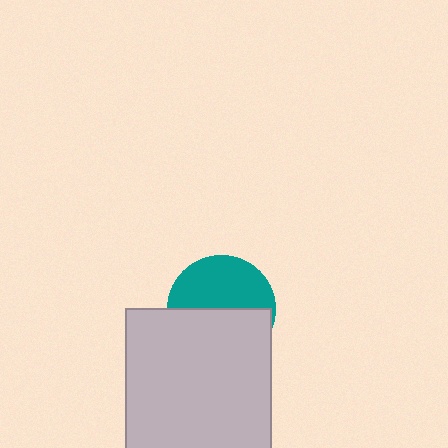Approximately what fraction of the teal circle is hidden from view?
Roughly 51% of the teal circle is hidden behind the light gray square.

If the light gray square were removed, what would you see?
You would see the complete teal circle.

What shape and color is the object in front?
The object in front is a light gray square.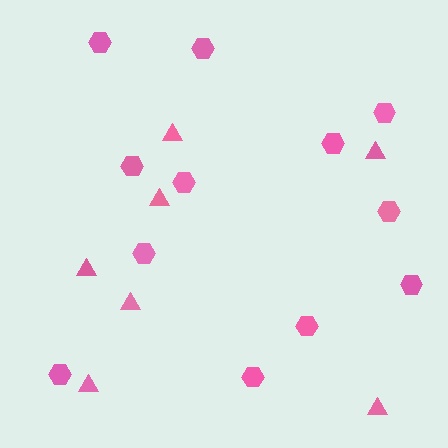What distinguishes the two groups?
There are 2 groups: one group of hexagons (12) and one group of triangles (7).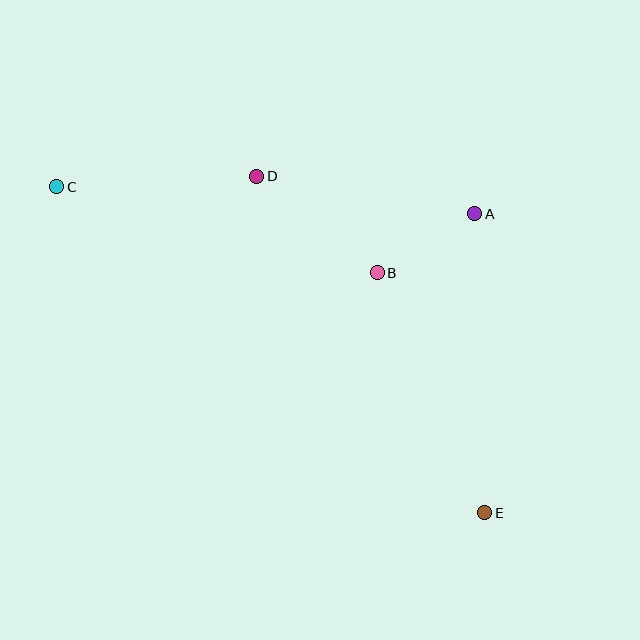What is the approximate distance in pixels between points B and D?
The distance between B and D is approximately 155 pixels.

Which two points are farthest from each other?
Points C and E are farthest from each other.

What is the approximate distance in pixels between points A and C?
The distance between A and C is approximately 419 pixels.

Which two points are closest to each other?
Points A and B are closest to each other.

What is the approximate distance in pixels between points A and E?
The distance between A and E is approximately 299 pixels.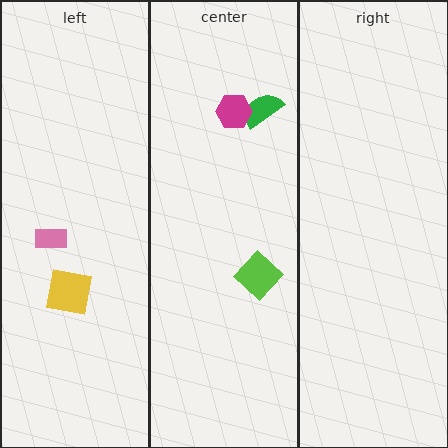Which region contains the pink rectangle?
The left region.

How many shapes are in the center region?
3.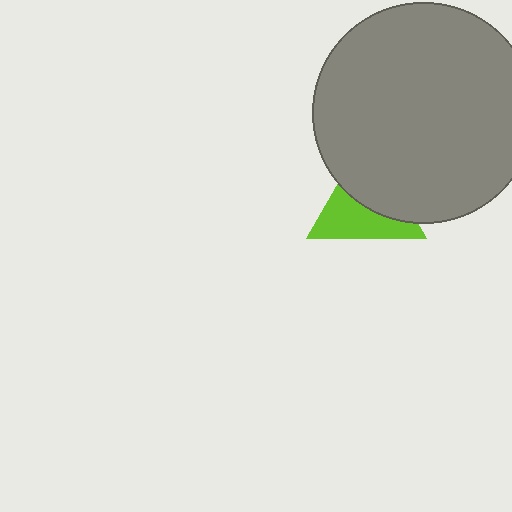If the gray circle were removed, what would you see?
You would see the complete lime triangle.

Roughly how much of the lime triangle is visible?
About half of it is visible (roughly 51%).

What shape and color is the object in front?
The object in front is a gray circle.